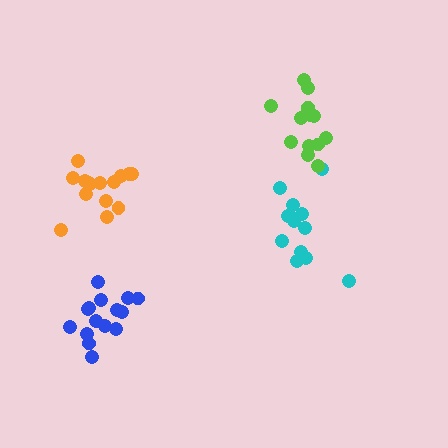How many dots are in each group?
Group 1: 13 dots, Group 2: 14 dots, Group 3: 15 dots, Group 4: 15 dots (57 total).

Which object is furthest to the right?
The lime cluster is rightmost.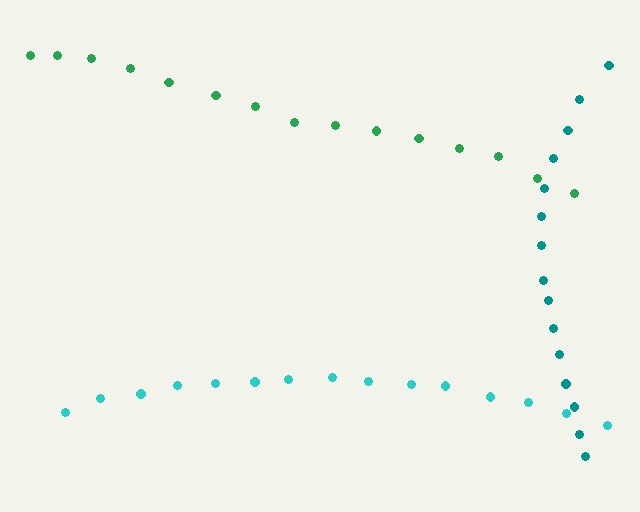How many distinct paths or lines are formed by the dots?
There are 3 distinct paths.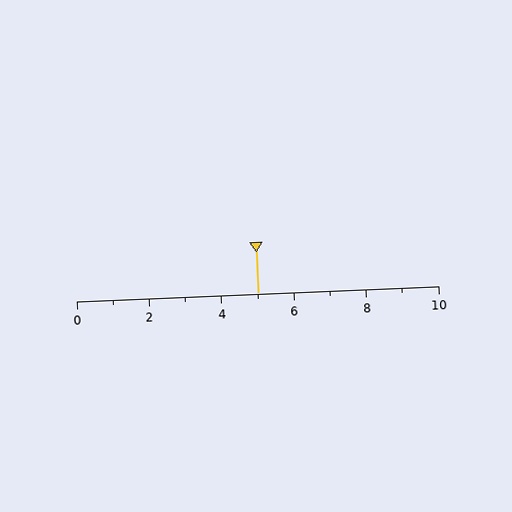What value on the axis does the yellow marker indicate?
The marker indicates approximately 5.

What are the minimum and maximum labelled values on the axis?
The axis runs from 0 to 10.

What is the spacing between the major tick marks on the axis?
The major ticks are spaced 2 apart.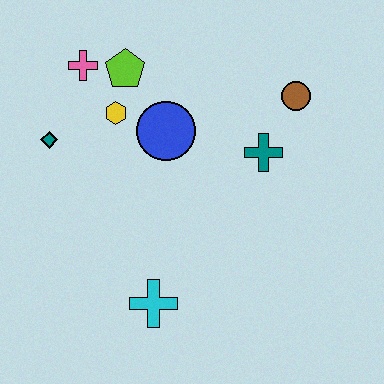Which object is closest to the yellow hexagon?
The lime pentagon is closest to the yellow hexagon.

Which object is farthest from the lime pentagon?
The cyan cross is farthest from the lime pentagon.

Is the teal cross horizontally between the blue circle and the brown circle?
Yes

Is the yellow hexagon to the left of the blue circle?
Yes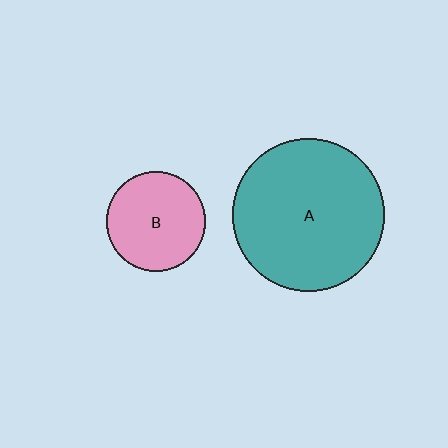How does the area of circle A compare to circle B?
Approximately 2.3 times.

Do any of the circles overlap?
No, none of the circles overlap.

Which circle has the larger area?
Circle A (teal).